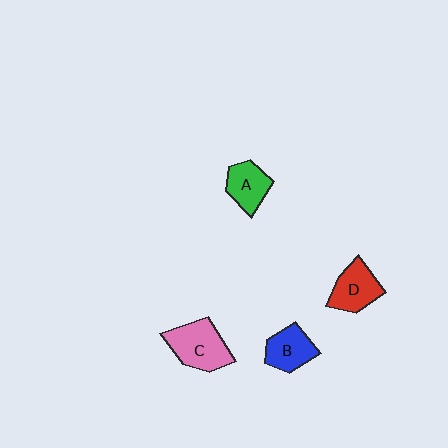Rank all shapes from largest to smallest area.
From largest to smallest: C (pink), D (red), B (blue), A (green).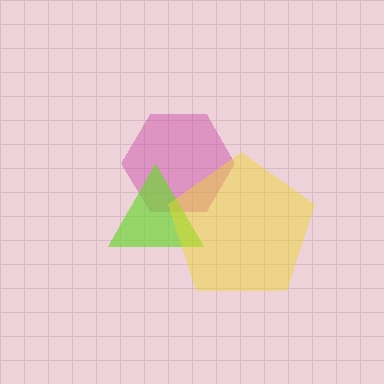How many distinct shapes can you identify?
There are 3 distinct shapes: a magenta hexagon, a lime triangle, a yellow pentagon.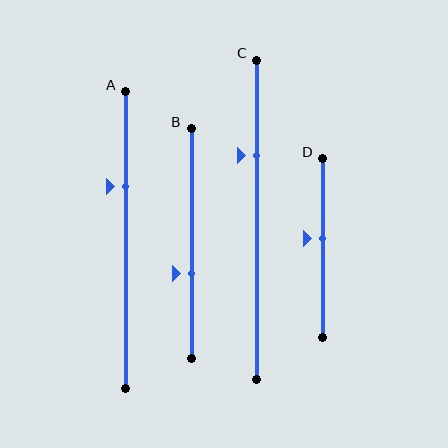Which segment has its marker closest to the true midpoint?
Segment D has its marker closest to the true midpoint.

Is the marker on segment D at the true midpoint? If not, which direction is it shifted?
No, the marker on segment D is shifted upward by about 6% of the segment length.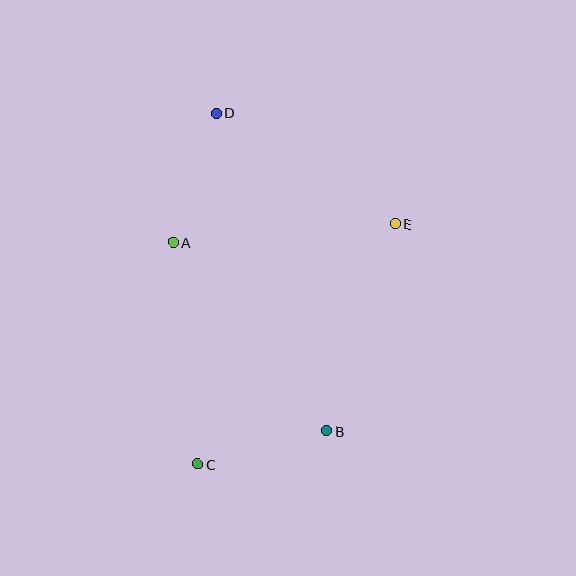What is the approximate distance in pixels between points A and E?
The distance between A and E is approximately 222 pixels.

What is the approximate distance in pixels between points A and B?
The distance between A and B is approximately 243 pixels.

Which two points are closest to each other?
Points B and C are closest to each other.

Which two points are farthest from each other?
Points C and D are farthest from each other.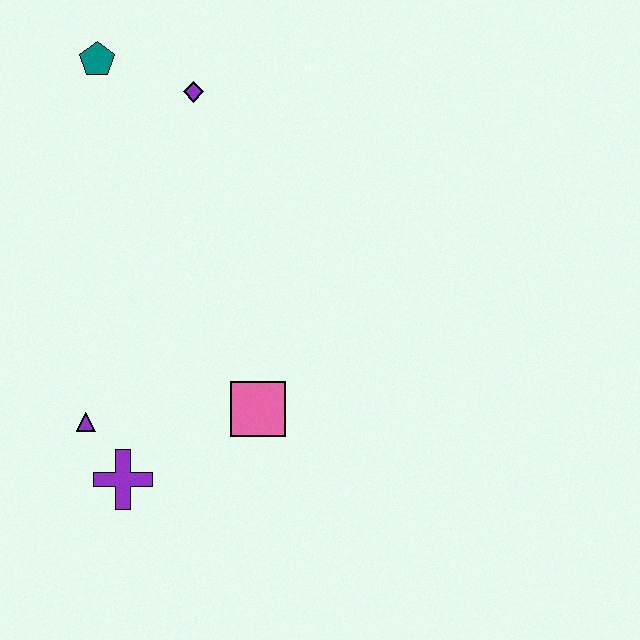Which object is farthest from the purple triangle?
The teal pentagon is farthest from the purple triangle.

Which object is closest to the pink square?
The purple cross is closest to the pink square.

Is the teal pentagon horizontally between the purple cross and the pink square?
No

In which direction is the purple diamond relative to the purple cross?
The purple diamond is above the purple cross.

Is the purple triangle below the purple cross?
No